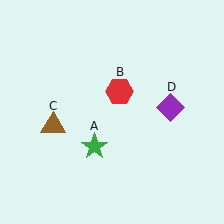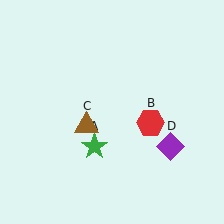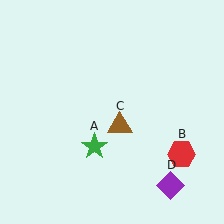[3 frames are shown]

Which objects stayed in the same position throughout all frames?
Green star (object A) remained stationary.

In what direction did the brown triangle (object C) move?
The brown triangle (object C) moved right.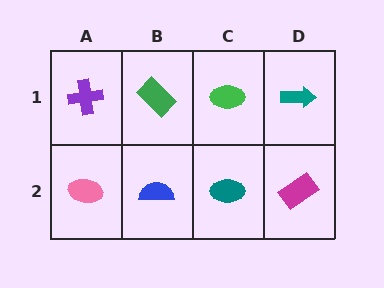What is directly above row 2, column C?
A green ellipse.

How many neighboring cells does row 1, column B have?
3.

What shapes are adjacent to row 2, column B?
A green rectangle (row 1, column B), a pink ellipse (row 2, column A), a teal ellipse (row 2, column C).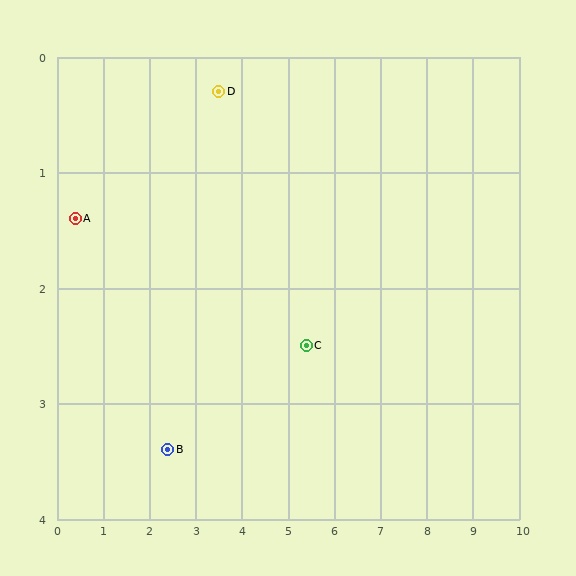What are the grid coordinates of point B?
Point B is at approximately (2.4, 3.4).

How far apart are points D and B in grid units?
Points D and B are about 3.3 grid units apart.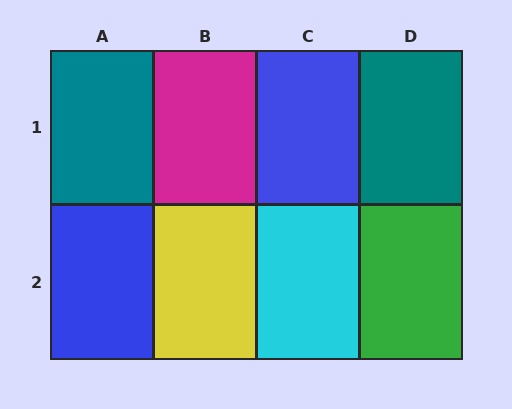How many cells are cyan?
1 cell is cyan.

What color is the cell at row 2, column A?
Blue.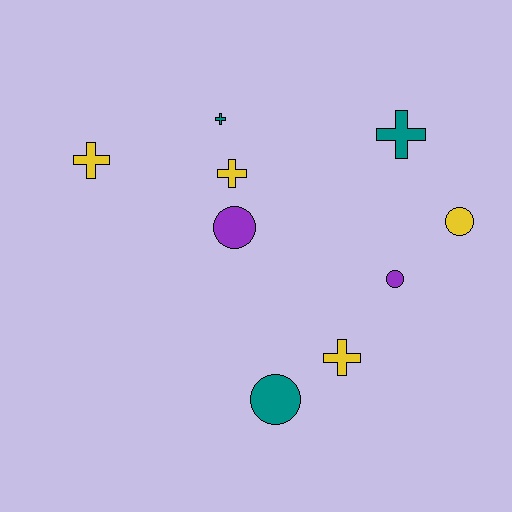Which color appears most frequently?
Yellow, with 4 objects.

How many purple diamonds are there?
There are no purple diamonds.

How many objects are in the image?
There are 9 objects.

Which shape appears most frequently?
Cross, with 5 objects.